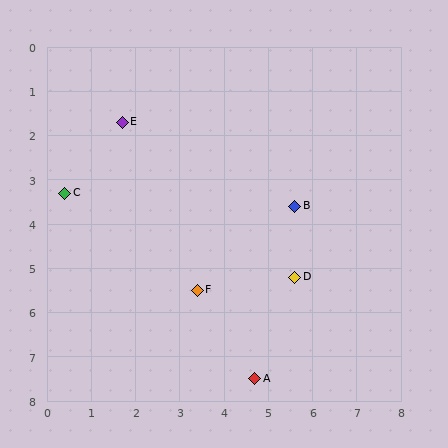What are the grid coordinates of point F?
Point F is at approximately (3.4, 5.5).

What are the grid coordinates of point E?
Point E is at approximately (1.7, 1.7).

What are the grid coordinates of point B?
Point B is at approximately (5.6, 3.6).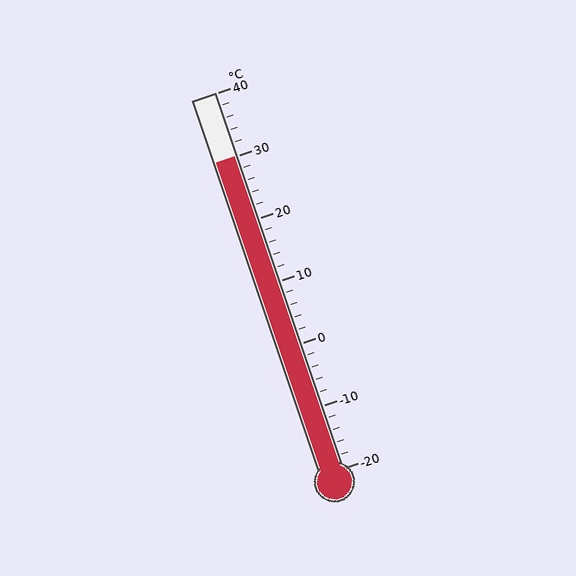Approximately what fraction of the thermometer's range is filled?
The thermometer is filled to approximately 85% of its range.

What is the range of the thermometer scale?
The thermometer scale ranges from -20°C to 40°C.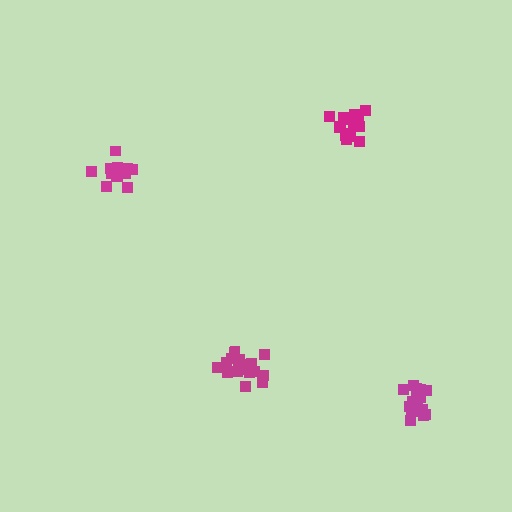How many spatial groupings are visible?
There are 4 spatial groupings.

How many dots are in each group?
Group 1: 18 dots, Group 2: 15 dots, Group 3: 19 dots, Group 4: 17 dots (69 total).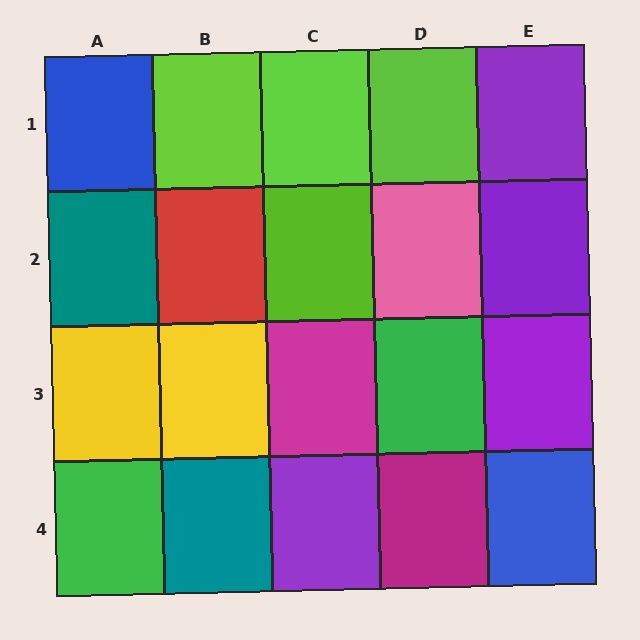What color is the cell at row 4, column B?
Teal.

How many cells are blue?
2 cells are blue.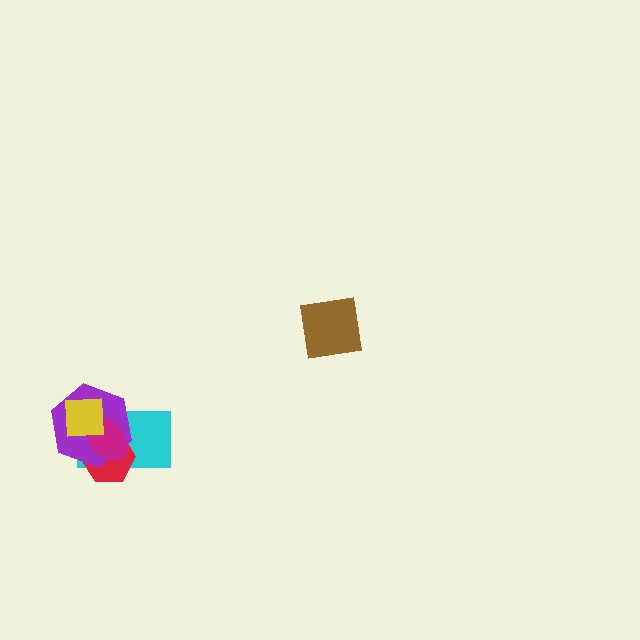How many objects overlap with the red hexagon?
4 objects overlap with the red hexagon.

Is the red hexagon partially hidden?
Yes, it is partially covered by another shape.